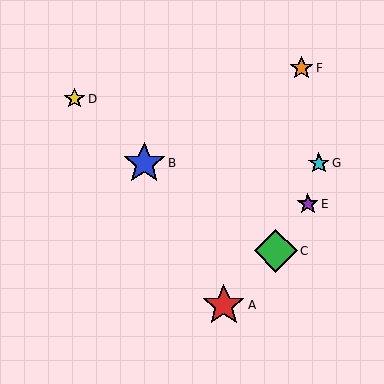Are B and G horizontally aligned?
Yes, both are at y≈163.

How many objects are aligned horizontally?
2 objects (B, G) are aligned horizontally.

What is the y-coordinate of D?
Object D is at y≈99.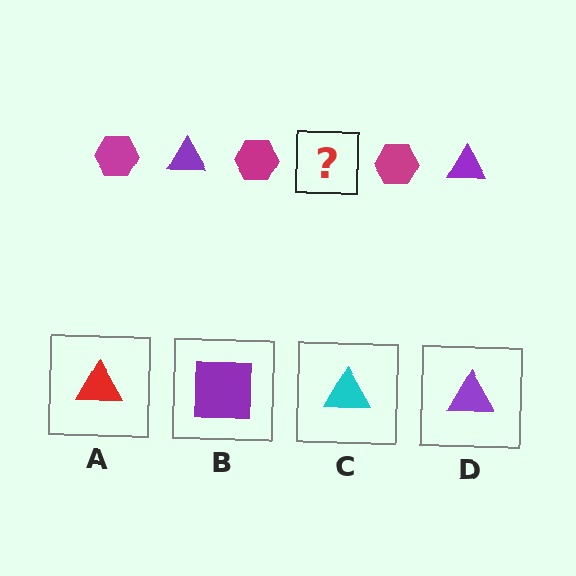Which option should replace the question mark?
Option D.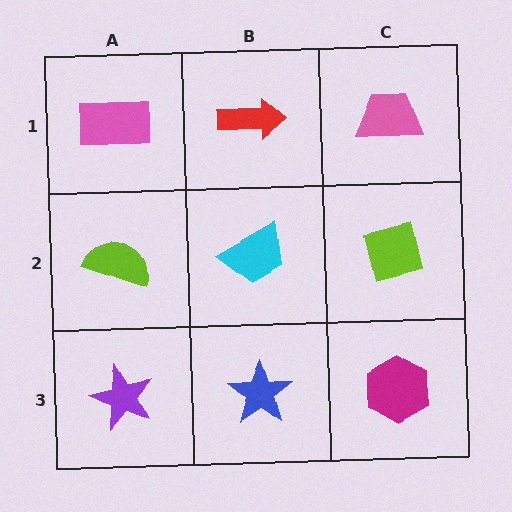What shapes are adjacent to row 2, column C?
A pink trapezoid (row 1, column C), a magenta hexagon (row 3, column C), a cyan trapezoid (row 2, column B).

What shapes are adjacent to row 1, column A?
A lime semicircle (row 2, column A), a red arrow (row 1, column B).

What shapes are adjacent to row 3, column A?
A lime semicircle (row 2, column A), a blue star (row 3, column B).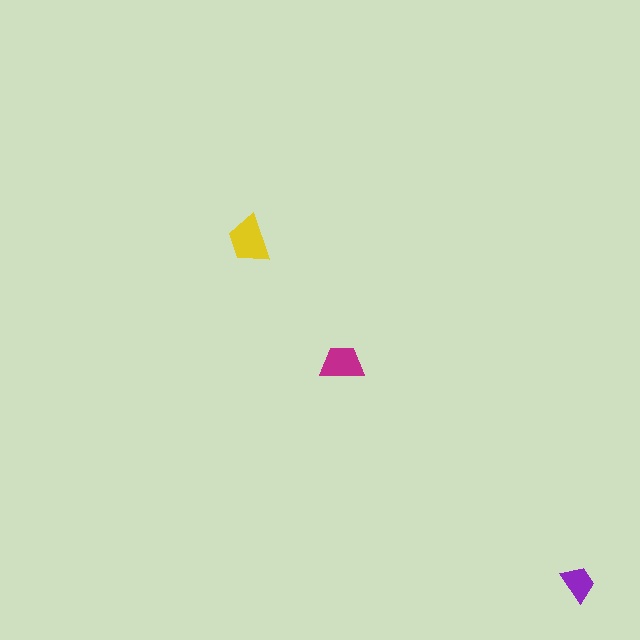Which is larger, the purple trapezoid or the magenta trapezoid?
The magenta one.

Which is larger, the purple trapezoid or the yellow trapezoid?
The yellow one.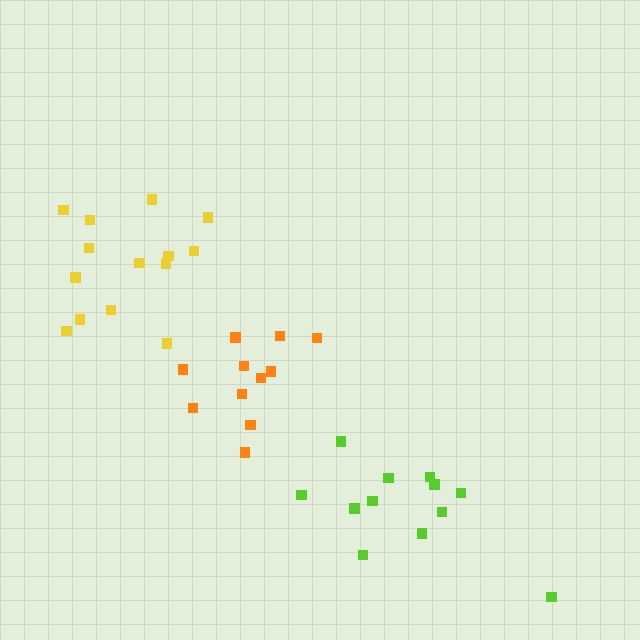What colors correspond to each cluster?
The clusters are colored: lime, orange, yellow.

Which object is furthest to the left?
The yellow cluster is leftmost.